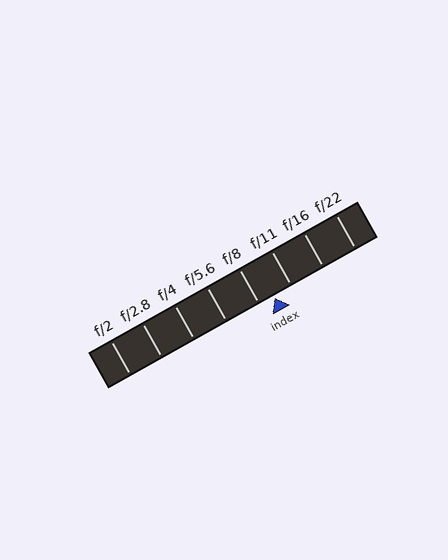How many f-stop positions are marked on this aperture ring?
There are 8 f-stop positions marked.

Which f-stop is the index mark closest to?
The index mark is closest to f/8.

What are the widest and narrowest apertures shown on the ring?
The widest aperture shown is f/2 and the narrowest is f/22.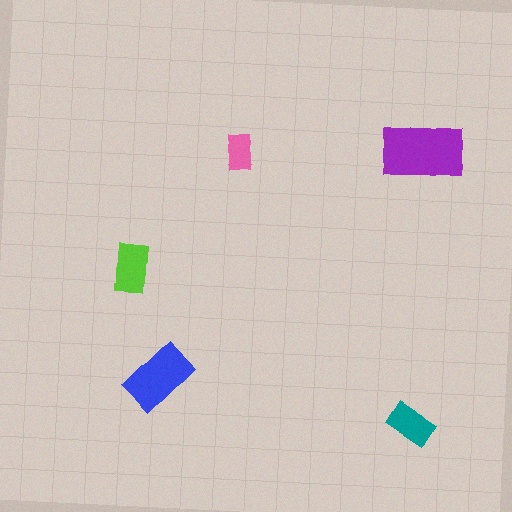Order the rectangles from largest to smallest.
the purple one, the blue one, the lime one, the teal one, the pink one.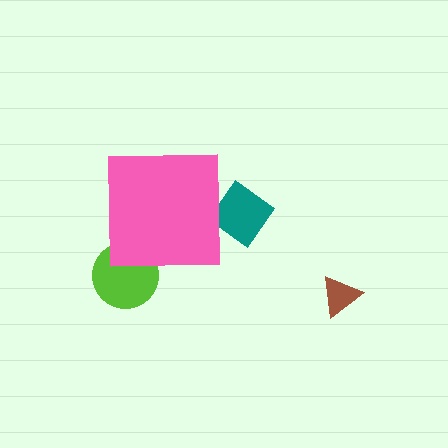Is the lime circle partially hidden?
Yes, the lime circle is partially hidden behind the pink square.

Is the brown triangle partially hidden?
No, the brown triangle is fully visible.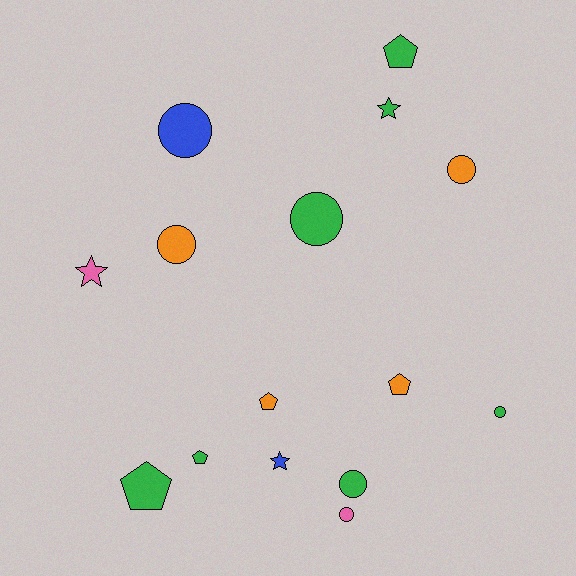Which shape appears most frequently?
Circle, with 7 objects.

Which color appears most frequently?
Green, with 7 objects.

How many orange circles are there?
There are 2 orange circles.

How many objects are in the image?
There are 15 objects.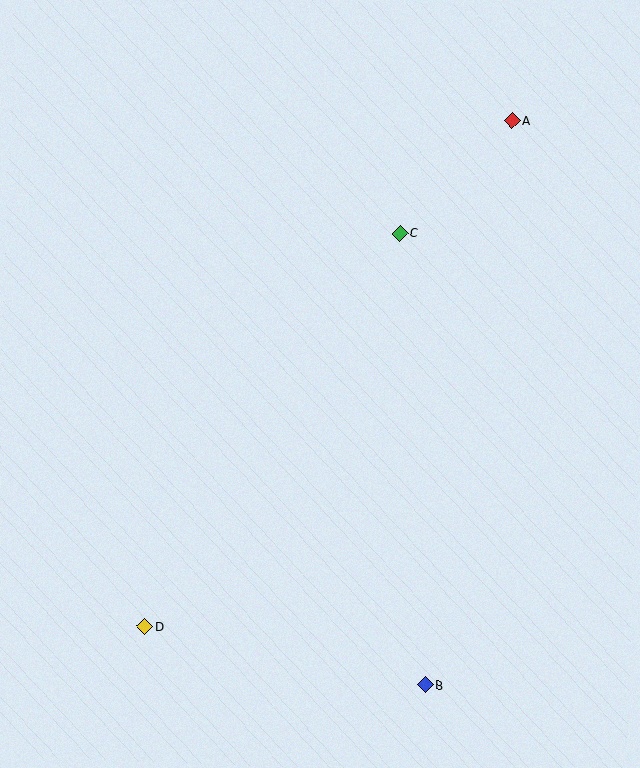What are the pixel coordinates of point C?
Point C is at (400, 233).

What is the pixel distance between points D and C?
The distance between D and C is 469 pixels.